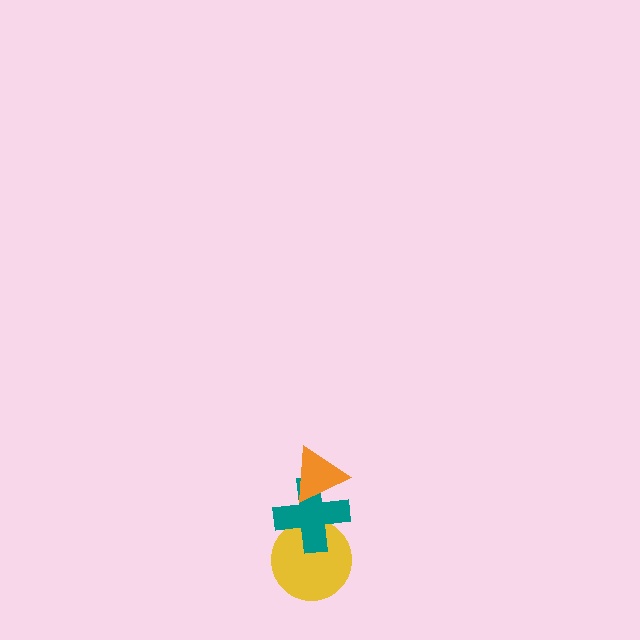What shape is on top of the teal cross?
The orange triangle is on top of the teal cross.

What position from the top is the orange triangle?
The orange triangle is 1st from the top.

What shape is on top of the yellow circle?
The teal cross is on top of the yellow circle.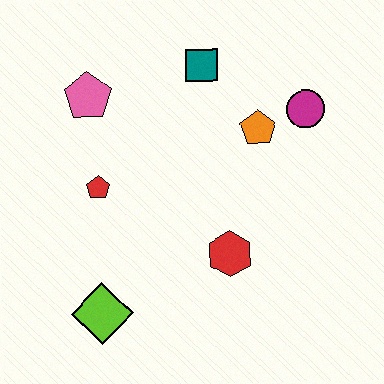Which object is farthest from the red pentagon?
The magenta circle is farthest from the red pentagon.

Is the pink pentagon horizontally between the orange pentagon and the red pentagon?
No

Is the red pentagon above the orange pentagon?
No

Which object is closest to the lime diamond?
The red pentagon is closest to the lime diamond.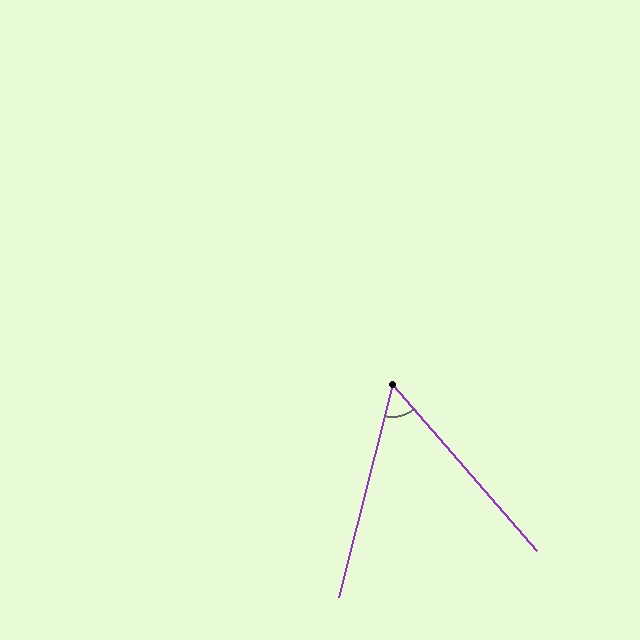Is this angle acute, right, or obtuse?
It is acute.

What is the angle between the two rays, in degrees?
Approximately 55 degrees.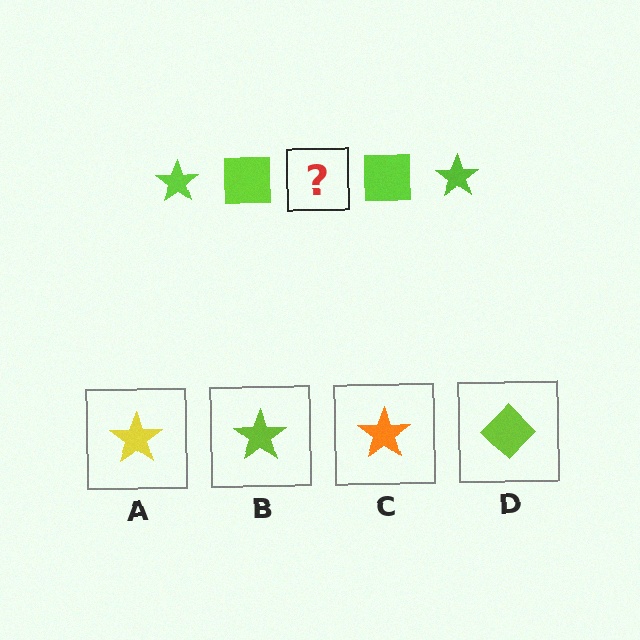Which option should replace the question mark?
Option B.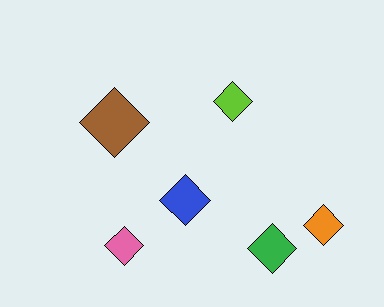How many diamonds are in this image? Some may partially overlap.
There are 6 diamonds.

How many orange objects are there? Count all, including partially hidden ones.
There is 1 orange object.